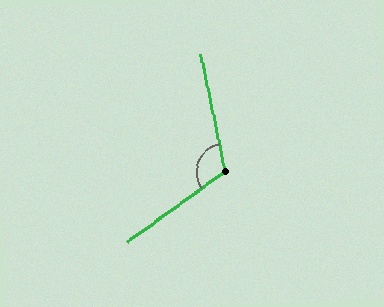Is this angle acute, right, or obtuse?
It is obtuse.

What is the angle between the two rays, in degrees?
Approximately 115 degrees.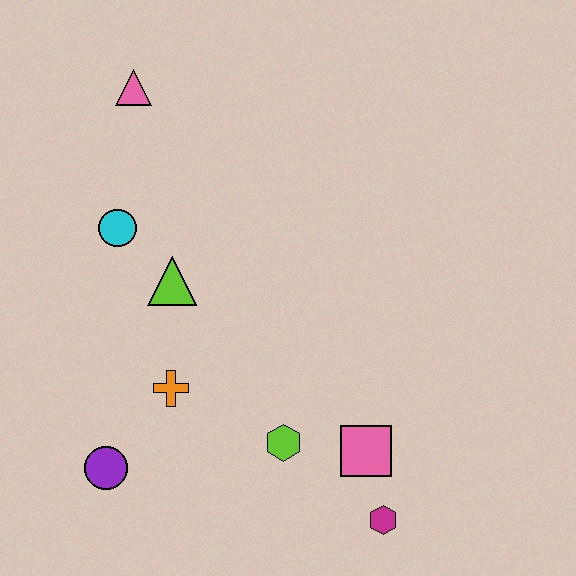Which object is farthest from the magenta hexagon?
The pink triangle is farthest from the magenta hexagon.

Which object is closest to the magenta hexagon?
The pink square is closest to the magenta hexagon.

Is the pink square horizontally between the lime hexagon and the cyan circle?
No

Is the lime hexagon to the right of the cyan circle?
Yes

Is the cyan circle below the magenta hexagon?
No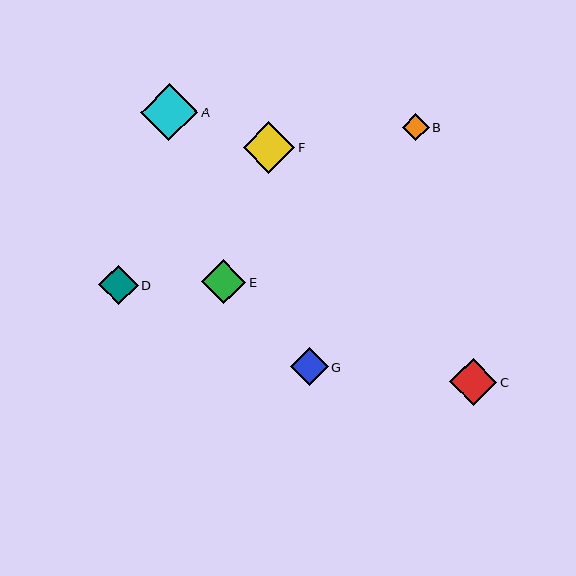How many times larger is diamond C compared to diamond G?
Diamond C is approximately 1.2 times the size of diamond G.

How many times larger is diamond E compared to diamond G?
Diamond E is approximately 1.2 times the size of diamond G.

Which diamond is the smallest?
Diamond B is the smallest with a size of approximately 27 pixels.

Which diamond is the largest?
Diamond A is the largest with a size of approximately 58 pixels.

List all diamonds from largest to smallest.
From largest to smallest: A, F, C, E, D, G, B.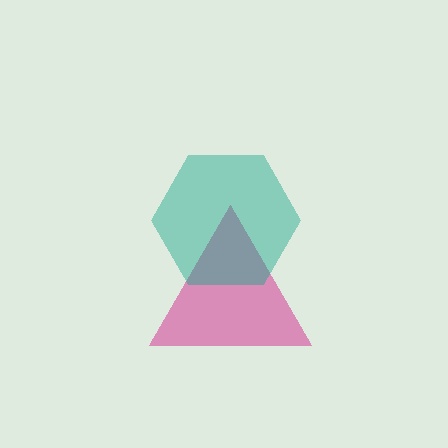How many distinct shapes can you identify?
There are 2 distinct shapes: a magenta triangle, a teal hexagon.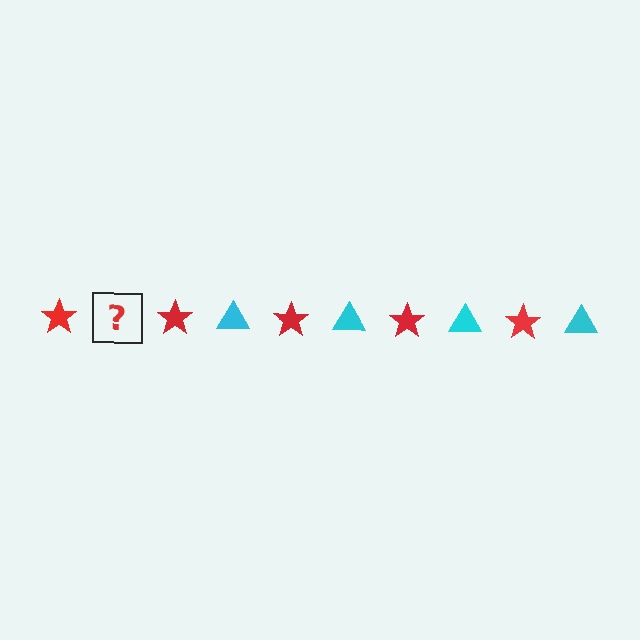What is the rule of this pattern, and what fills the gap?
The rule is that the pattern alternates between red star and cyan triangle. The gap should be filled with a cyan triangle.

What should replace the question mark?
The question mark should be replaced with a cyan triangle.